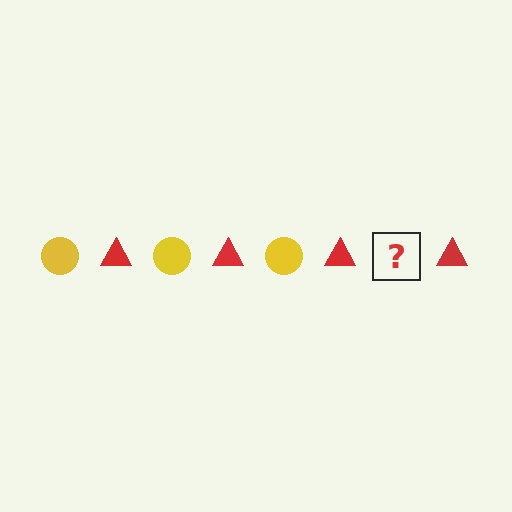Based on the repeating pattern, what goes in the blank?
The blank should be a yellow circle.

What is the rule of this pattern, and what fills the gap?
The rule is that the pattern alternates between yellow circle and red triangle. The gap should be filled with a yellow circle.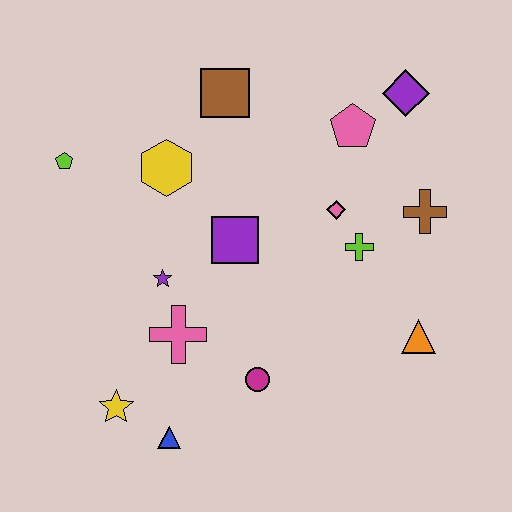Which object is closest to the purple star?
The pink cross is closest to the purple star.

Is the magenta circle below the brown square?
Yes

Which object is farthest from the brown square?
The blue triangle is farthest from the brown square.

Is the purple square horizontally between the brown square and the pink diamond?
Yes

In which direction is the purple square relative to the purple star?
The purple square is to the right of the purple star.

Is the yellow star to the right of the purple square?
No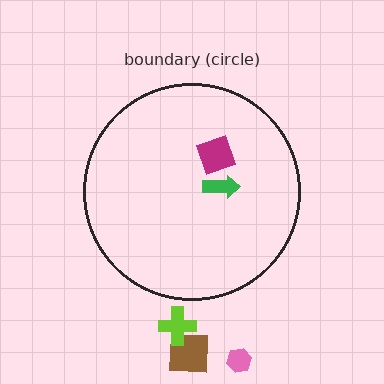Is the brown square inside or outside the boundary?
Outside.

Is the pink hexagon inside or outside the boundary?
Outside.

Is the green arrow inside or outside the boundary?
Inside.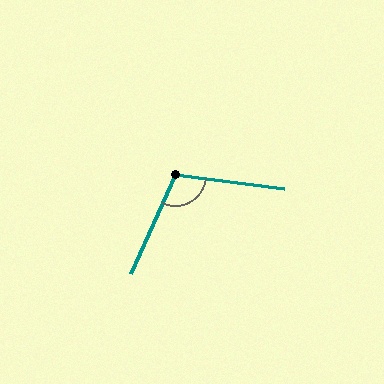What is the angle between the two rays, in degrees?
Approximately 107 degrees.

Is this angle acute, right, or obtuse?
It is obtuse.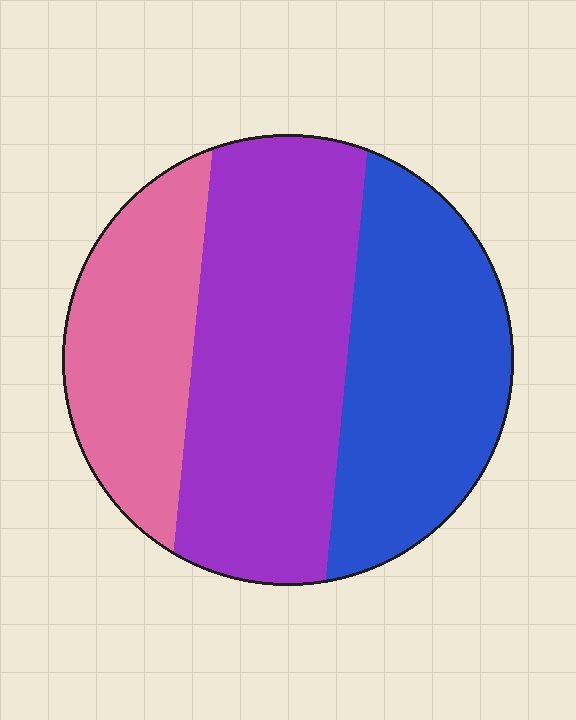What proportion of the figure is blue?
Blue takes up between a quarter and a half of the figure.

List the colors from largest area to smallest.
From largest to smallest: purple, blue, pink.